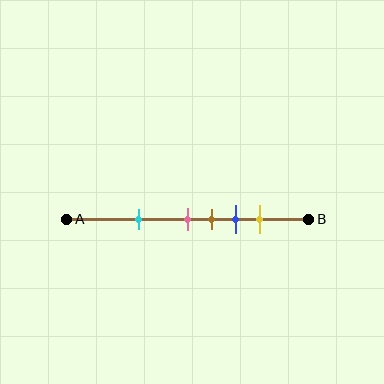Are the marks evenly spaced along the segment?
No, the marks are not evenly spaced.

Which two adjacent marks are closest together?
The pink and brown marks are the closest adjacent pair.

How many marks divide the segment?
There are 5 marks dividing the segment.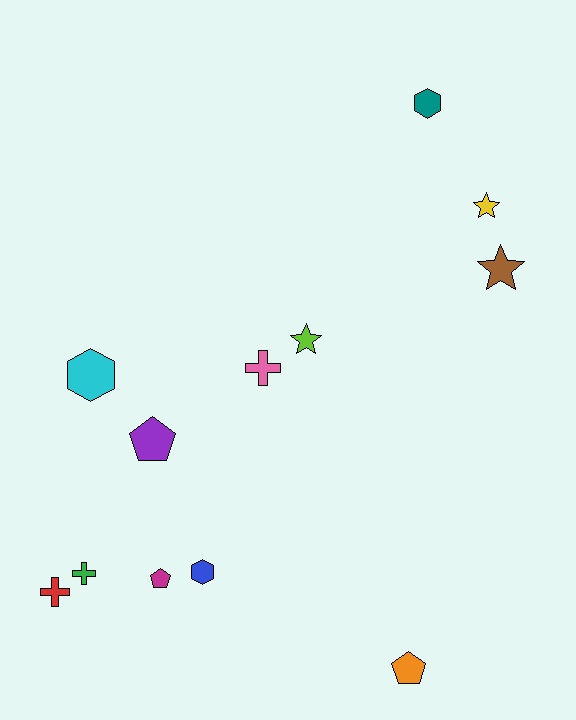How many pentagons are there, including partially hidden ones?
There are 3 pentagons.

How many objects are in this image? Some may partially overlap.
There are 12 objects.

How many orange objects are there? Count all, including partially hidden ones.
There is 1 orange object.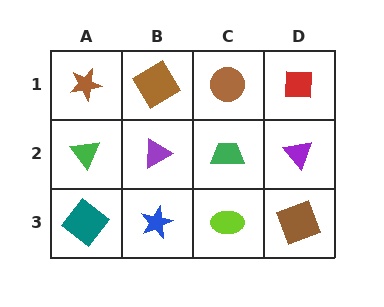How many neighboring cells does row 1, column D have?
2.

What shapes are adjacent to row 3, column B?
A purple triangle (row 2, column B), a teal diamond (row 3, column A), a lime ellipse (row 3, column C).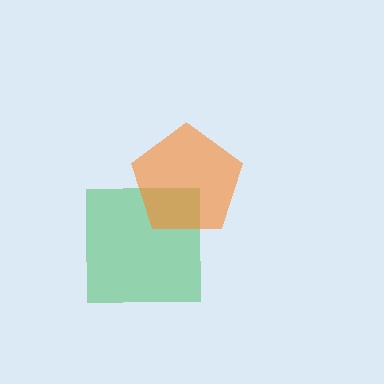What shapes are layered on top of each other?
The layered shapes are: a green square, an orange pentagon.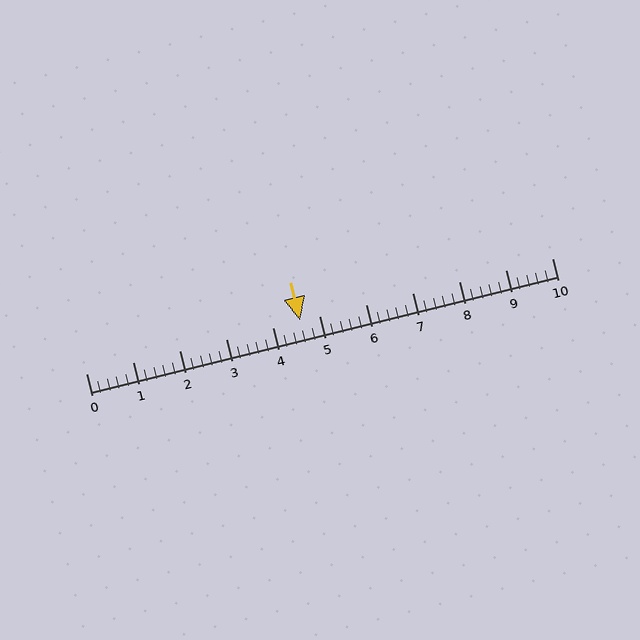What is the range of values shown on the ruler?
The ruler shows values from 0 to 10.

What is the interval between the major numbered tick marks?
The major tick marks are spaced 1 units apart.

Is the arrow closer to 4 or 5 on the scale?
The arrow is closer to 5.